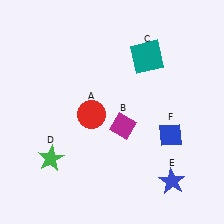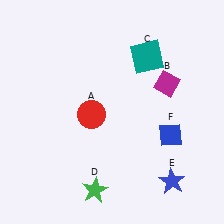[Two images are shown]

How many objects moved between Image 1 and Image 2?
2 objects moved between the two images.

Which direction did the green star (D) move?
The green star (D) moved right.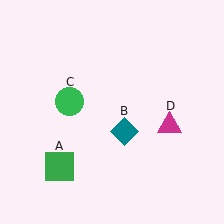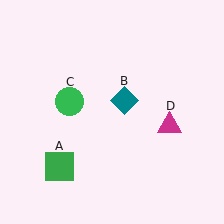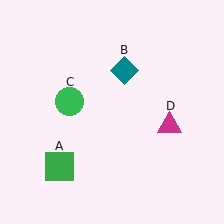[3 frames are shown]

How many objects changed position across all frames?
1 object changed position: teal diamond (object B).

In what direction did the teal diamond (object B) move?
The teal diamond (object B) moved up.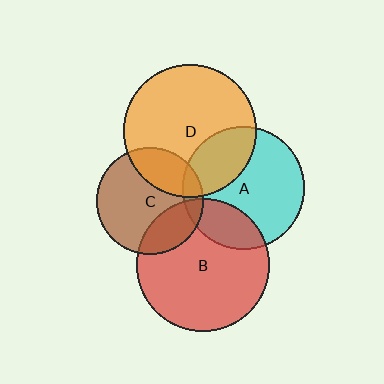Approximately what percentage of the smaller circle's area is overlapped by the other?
Approximately 25%.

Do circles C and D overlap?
Yes.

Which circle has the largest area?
Circle D (orange).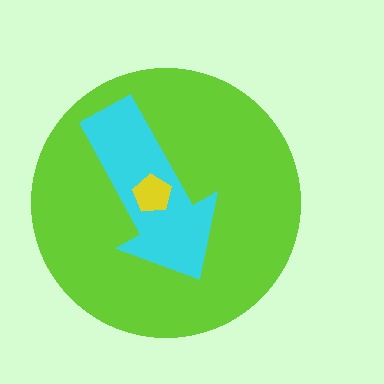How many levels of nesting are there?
3.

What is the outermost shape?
The lime circle.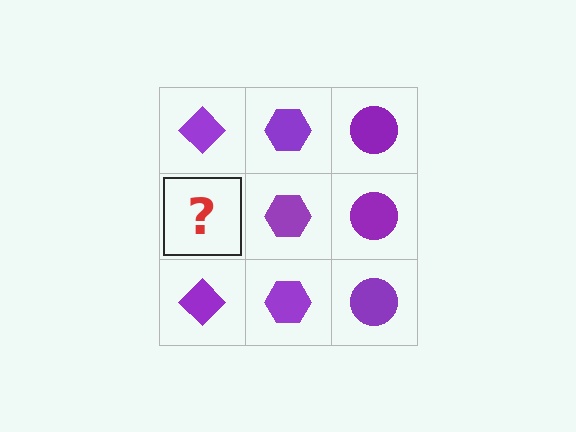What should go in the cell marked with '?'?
The missing cell should contain a purple diamond.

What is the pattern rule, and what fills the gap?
The rule is that each column has a consistent shape. The gap should be filled with a purple diamond.